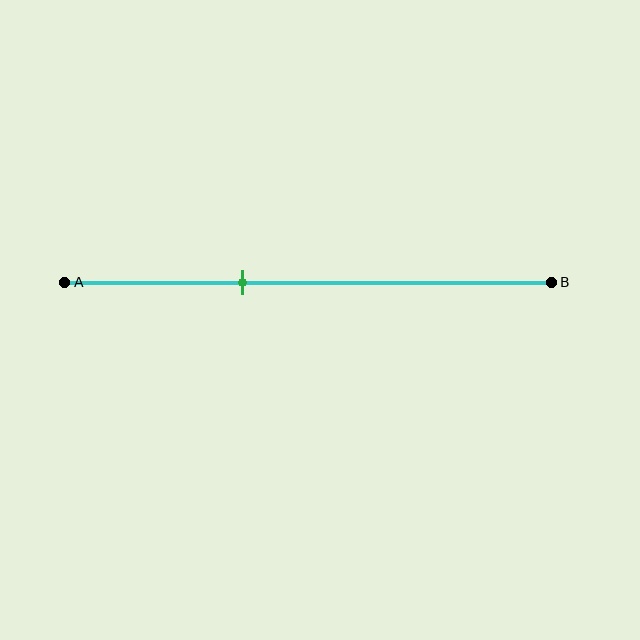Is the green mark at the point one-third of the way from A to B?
No, the mark is at about 35% from A, not at the 33% one-third point.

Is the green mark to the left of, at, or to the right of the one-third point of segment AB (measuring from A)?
The green mark is to the right of the one-third point of segment AB.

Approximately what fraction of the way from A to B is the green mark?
The green mark is approximately 35% of the way from A to B.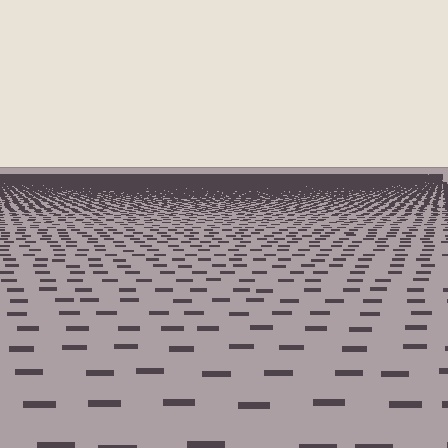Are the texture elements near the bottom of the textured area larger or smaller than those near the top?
Larger. Near the bottom, elements are closer to the viewer and appear at a bigger on-screen size.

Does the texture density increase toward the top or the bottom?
Density increases toward the top.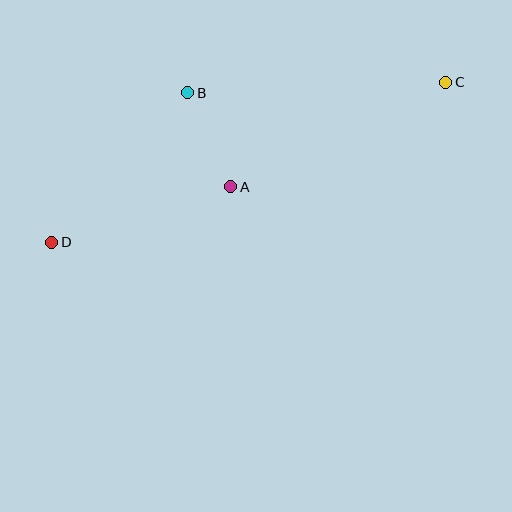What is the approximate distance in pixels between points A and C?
The distance between A and C is approximately 239 pixels.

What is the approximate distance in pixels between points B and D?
The distance between B and D is approximately 202 pixels.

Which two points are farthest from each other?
Points C and D are farthest from each other.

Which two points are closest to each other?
Points A and B are closest to each other.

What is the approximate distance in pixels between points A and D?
The distance between A and D is approximately 187 pixels.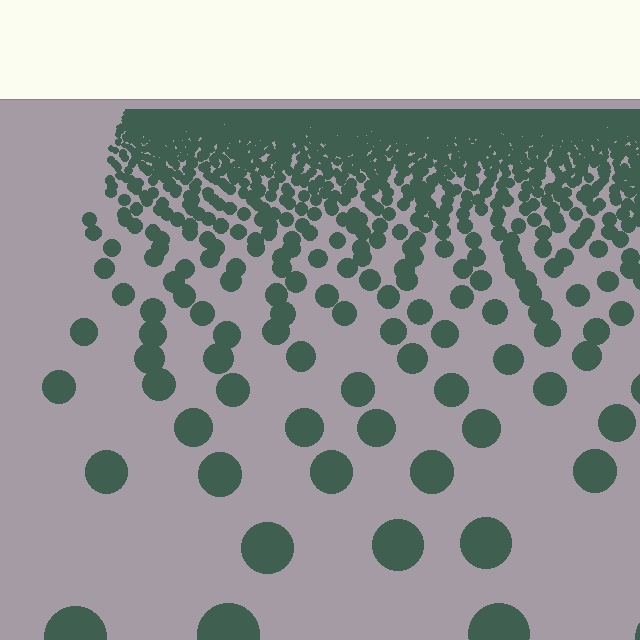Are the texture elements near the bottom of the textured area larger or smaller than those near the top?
Larger. Near the bottom, elements are closer to the viewer and appear at a bigger on-screen size.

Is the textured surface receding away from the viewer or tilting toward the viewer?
The surface is receding away from the viewer. Texture elements get smaller and denser toward the top.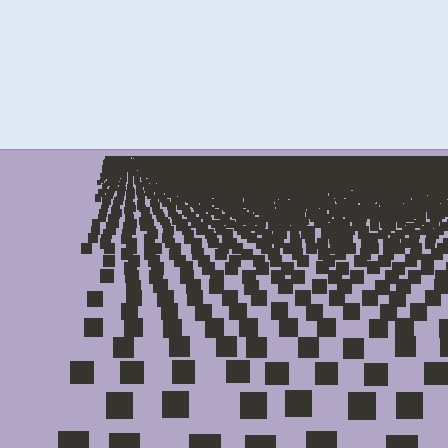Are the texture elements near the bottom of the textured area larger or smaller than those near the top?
Larger. Near the bottom, elements are closer to the viewer and appear at a bigger on-screen size.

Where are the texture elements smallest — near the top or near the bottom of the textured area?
Near the top.